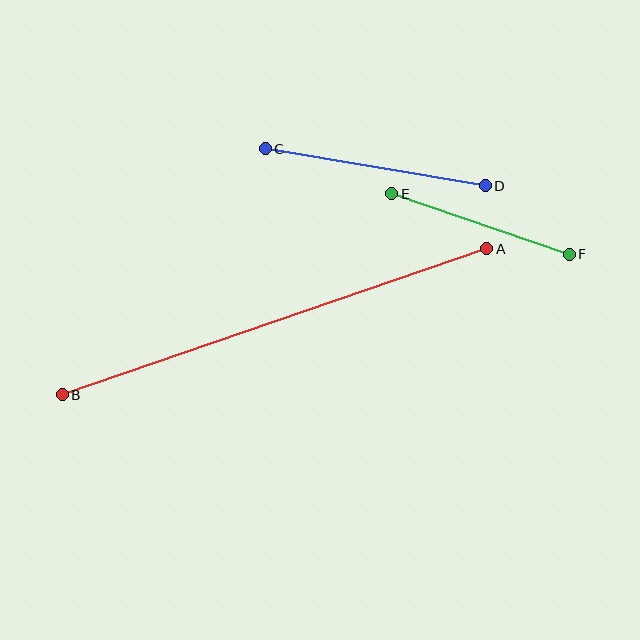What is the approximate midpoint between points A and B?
The midpoint is at approximately (274, 322) pixels.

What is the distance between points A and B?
The distance is approximately 448 pixels.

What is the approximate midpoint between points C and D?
The midpoint is at approximately (375, 167) pixels.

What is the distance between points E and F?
The distance is approximately 188 pixels.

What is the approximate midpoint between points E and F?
The midpoint is at approximately (481, 224) pixels.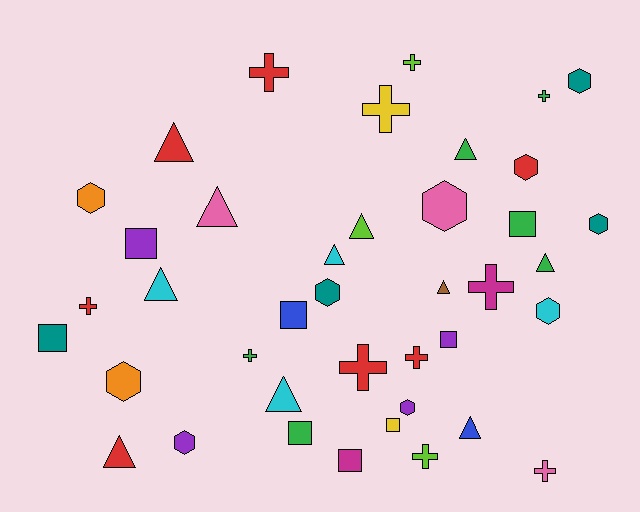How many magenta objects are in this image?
There are 2 magenta objects.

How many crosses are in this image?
There are 11 crosses.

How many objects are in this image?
There are 40 objects.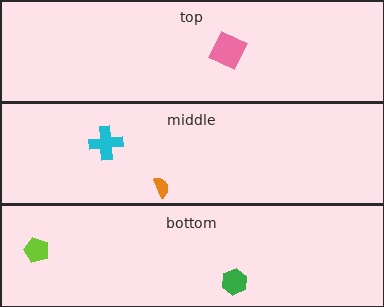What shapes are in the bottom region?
The lime pentagon, the green hexagon.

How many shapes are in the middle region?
2.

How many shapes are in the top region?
1.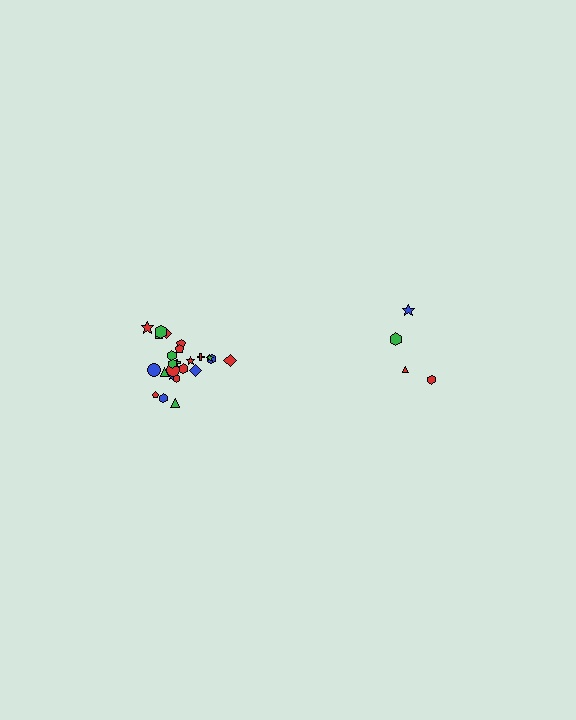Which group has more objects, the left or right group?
The left group.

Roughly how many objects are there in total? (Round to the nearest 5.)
Roughly 30 objects in total.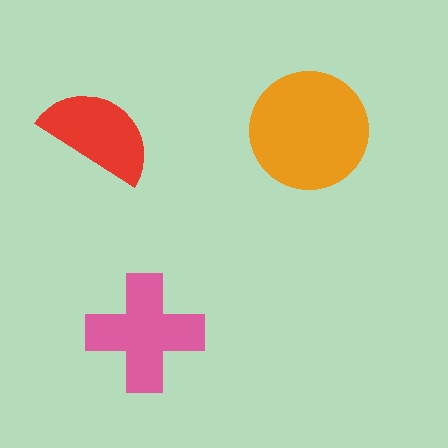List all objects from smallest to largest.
The red semicircle, the pink cross, the orange circle.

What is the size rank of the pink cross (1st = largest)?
2nd.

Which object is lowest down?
The pink cross is bottommost.